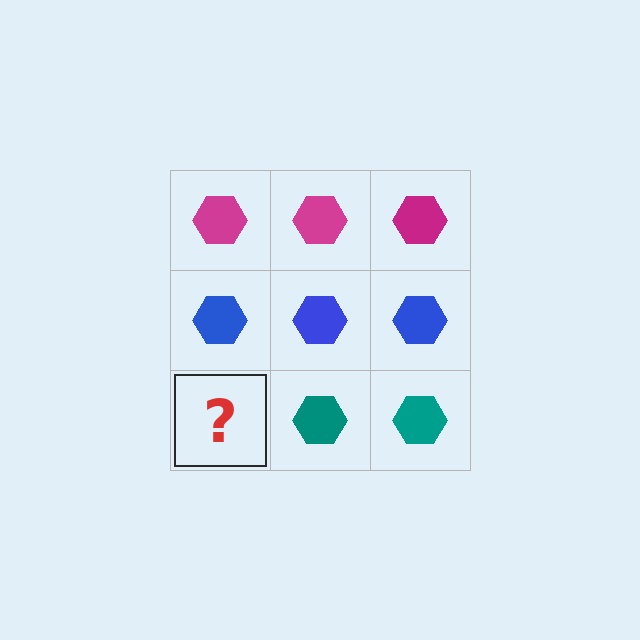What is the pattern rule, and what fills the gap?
The rule is that each row has a consistent color. The gap should be filled with a teal hexagon.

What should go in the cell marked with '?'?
The missing cell should contain a teal hexagon.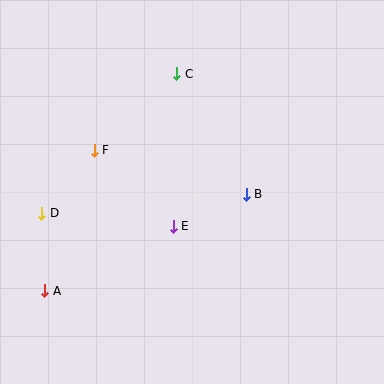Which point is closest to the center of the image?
Point E at (173, 226) is closest to the center.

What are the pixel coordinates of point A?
Point A is at (45, 291).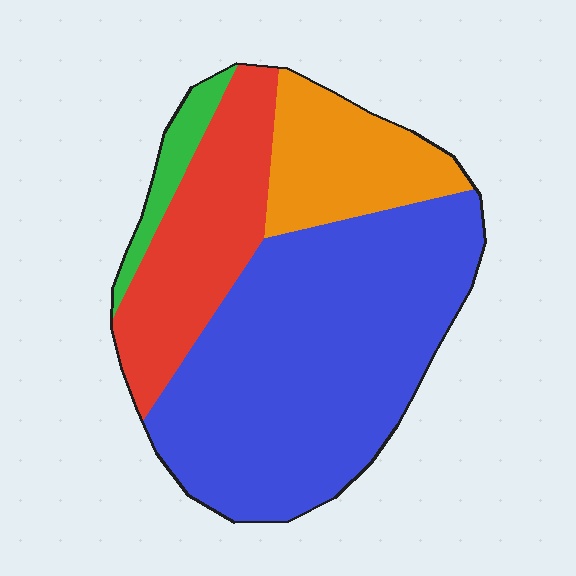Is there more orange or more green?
Orange.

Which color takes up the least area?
Green, at roughly 5%.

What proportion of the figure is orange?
Orange covers 16% of the figure.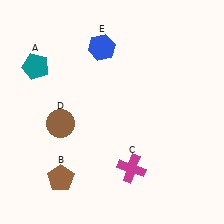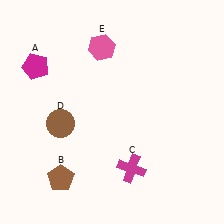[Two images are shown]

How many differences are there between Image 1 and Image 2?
There are 2 differences between the two images.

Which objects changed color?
A changed from teal to magenta. E changed from blue to pink.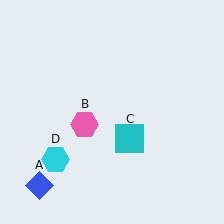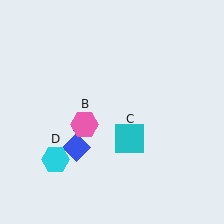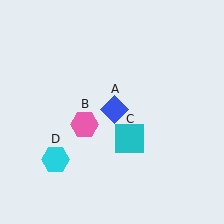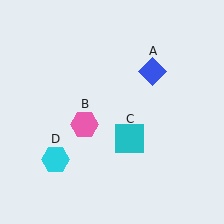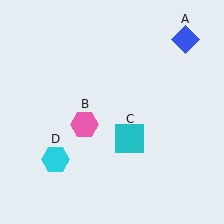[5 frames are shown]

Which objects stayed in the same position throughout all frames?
Pink hexagon (object B) and cyan square (object C) and cyan hexagon (object D) remained stationary.